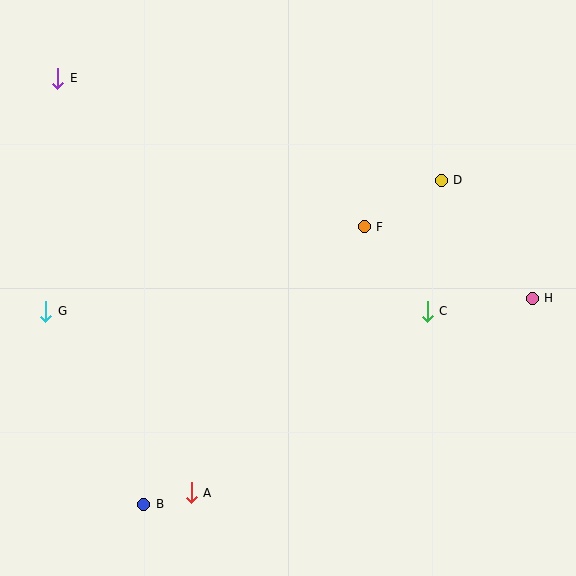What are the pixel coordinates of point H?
Point H is at (532, 298).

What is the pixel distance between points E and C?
The distance between E and C is 437 pixels.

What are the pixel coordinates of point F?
Point F is at (364, 227).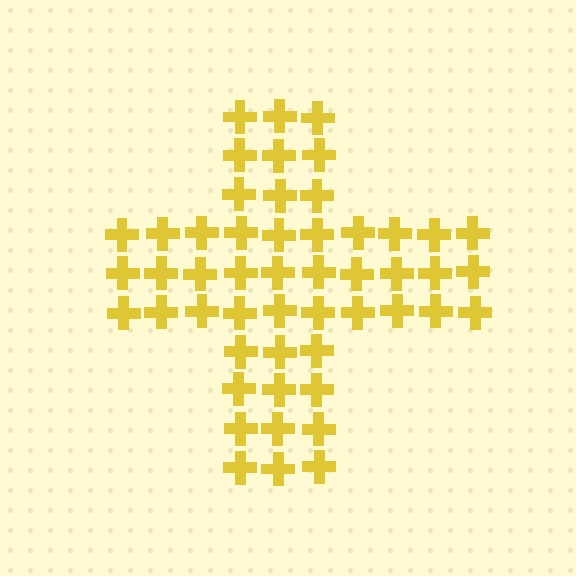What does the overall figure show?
The overall figure shows a cross.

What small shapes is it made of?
It is made of small crosses.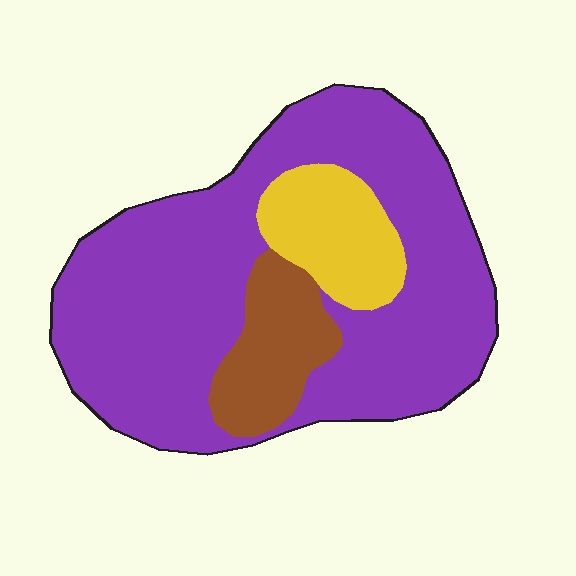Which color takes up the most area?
Purple, at roughly 75%.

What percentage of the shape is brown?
Brown takes up about one eighth (1/8) of the shape.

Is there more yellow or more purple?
Purple.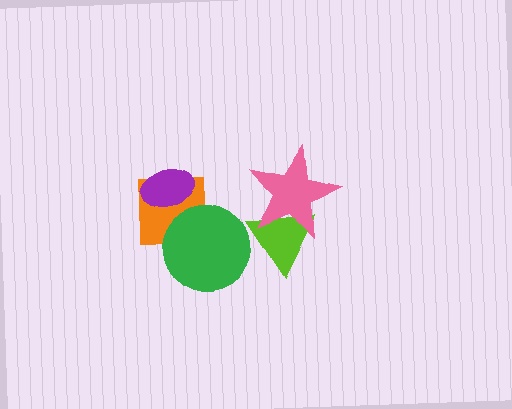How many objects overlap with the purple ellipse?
1 object overlaps with the purple ellipse.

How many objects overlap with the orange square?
2 objects overlap with the orange square.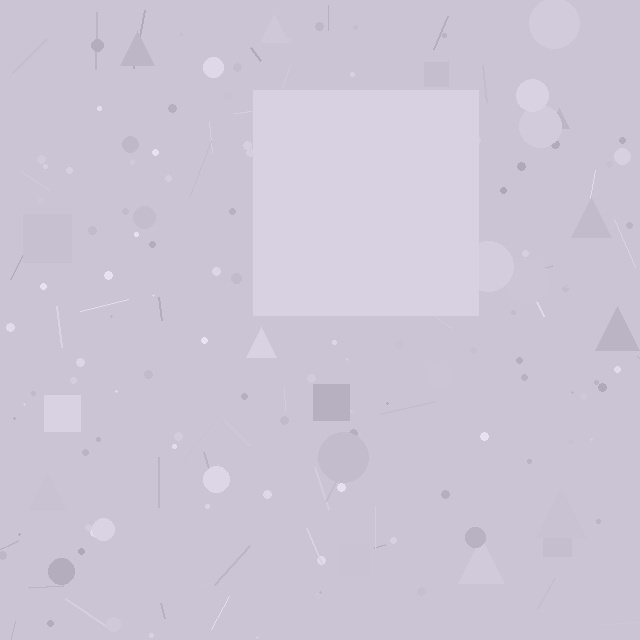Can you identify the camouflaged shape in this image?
The camouflaged shape is a square.